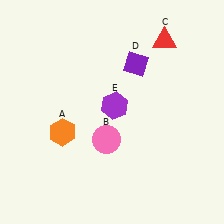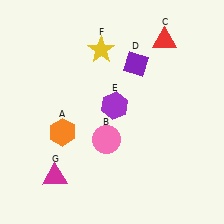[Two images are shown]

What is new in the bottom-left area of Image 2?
A magenta triangle (G) was added in the bottom-left area of Image 2.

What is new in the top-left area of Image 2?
A yellow star (F) was added in the top-left area of Image 2.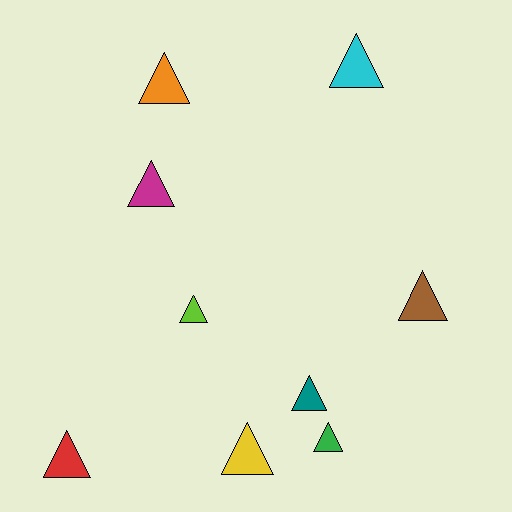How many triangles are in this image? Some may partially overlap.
There are 9 triangles.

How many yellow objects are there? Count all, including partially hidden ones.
There is 1 yellow object.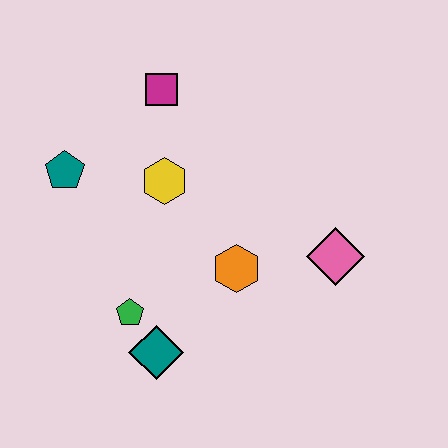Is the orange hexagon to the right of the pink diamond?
No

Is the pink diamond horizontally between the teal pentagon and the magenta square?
No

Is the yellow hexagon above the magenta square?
No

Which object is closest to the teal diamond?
The green pentagon is closest to the teal diamond.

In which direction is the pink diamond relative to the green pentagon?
The pink diamond is to the right of the green pentagon.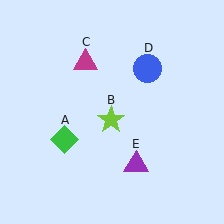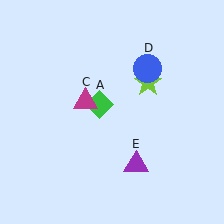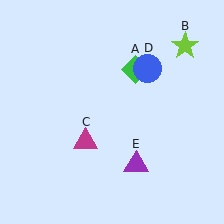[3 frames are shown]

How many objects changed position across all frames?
3 objects changed position: green diamond (object A), lime star (object B), magenta triangle (object C).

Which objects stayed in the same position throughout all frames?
Blue circle (object D) and purple triangle (object E) remained stationary.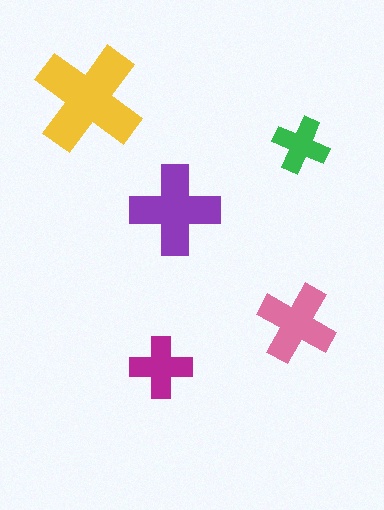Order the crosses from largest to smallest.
the yellow one, the purple one, the pink one, the magenta one, the green one.